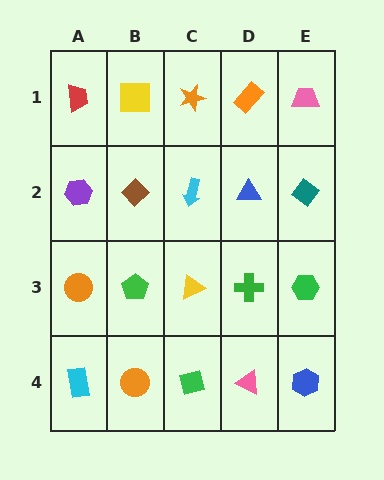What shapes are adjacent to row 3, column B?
A brown diamond (row 2, column B), an orange circle (row 4, column B), an orange circle (row 3, column A), a yellow triangle (row 3, column C).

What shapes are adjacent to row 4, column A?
An orange circle (row 3, column A), an orange circle (row 4, column B).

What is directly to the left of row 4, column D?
A green diamond.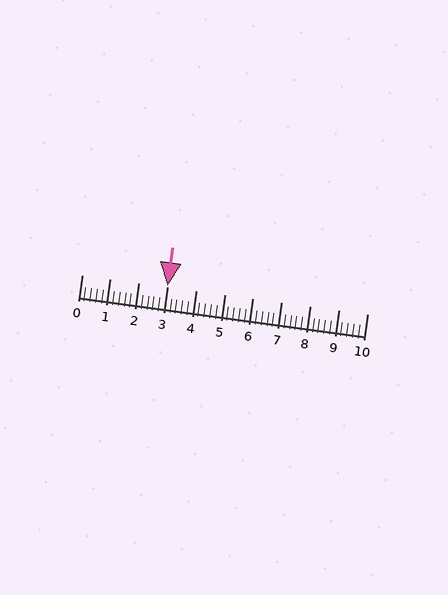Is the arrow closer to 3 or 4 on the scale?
The arrow is closer to 3.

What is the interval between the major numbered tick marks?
The major tick marks are spaced 1 units apart.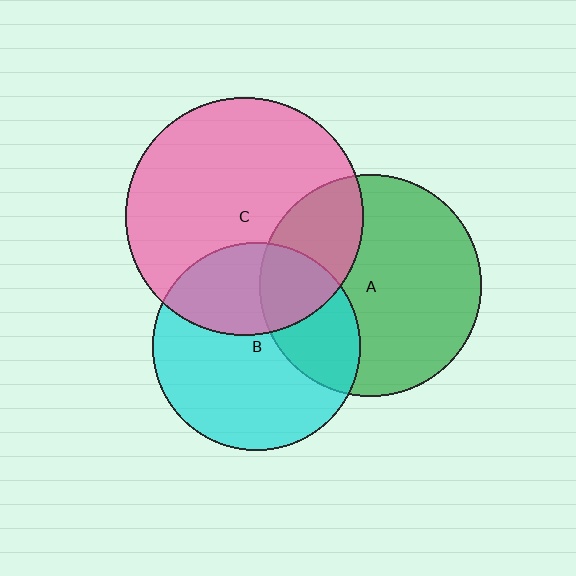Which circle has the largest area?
Circle C (pink).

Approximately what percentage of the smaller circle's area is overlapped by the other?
Approximately 35%.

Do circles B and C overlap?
Yes.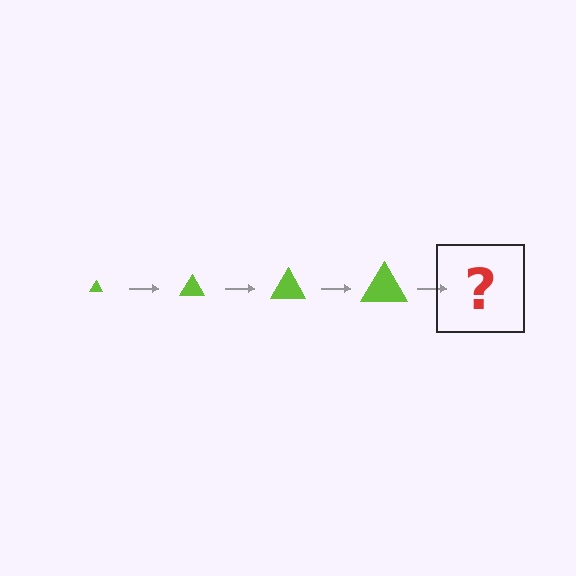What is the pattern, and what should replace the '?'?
The pattern is that the triangle gets progressively larger each step. The '?' should be a lime triangle, larger than the previous one.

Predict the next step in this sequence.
The next step is a lime triangle, larger than the previous one.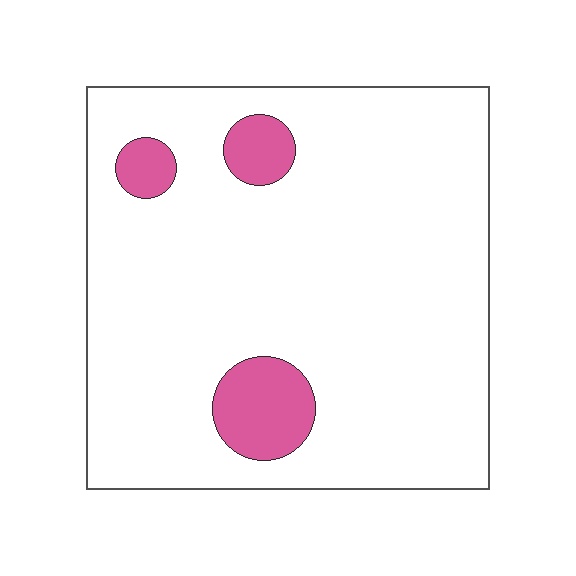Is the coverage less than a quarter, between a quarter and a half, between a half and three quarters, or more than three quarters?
Less than a quarter.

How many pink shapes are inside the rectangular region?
3.